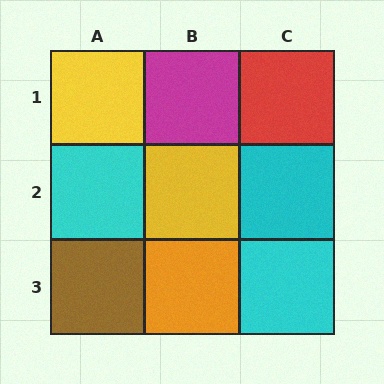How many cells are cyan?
3 cells are cyan.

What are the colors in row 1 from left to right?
Yellow, magenta, red.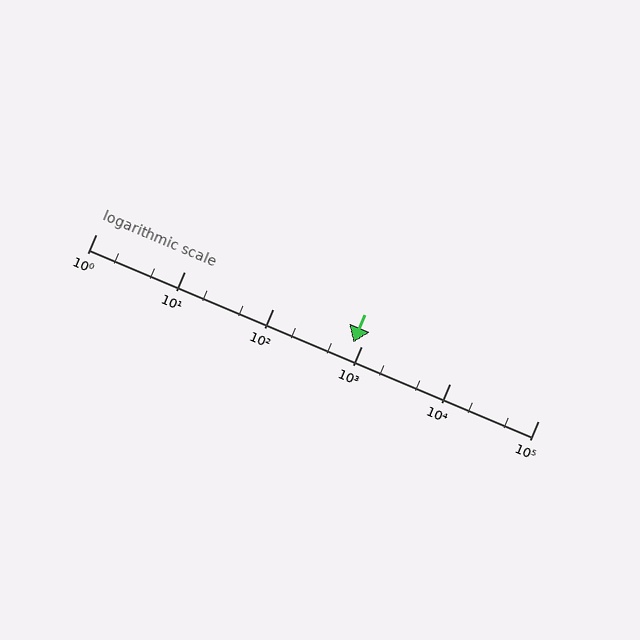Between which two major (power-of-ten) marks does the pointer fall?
The pointer is between 100 and 1000.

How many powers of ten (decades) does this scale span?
The scale spans 5 decades, from 1 to 100000.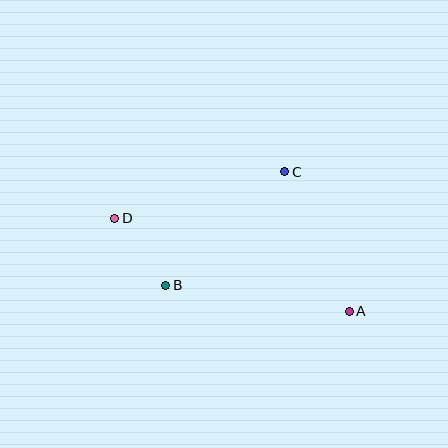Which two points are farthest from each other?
Points A and D are farthest from each other.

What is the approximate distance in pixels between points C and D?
The distance between C and D is approximately 176 pixels.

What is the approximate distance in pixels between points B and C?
The distance between B and C is approximately 164 pixels.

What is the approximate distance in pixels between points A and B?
The distance between A and B is approximately 185 pixels.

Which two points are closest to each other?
Points B and D are closest to each other.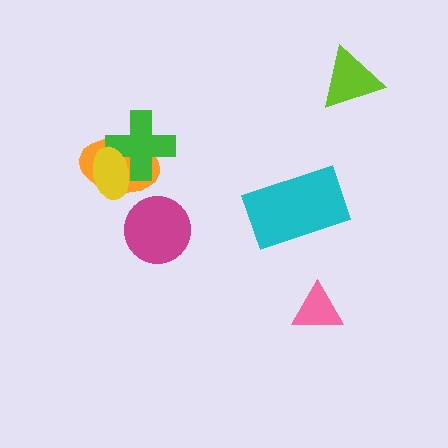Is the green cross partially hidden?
Yes, it is partially covered by another shape.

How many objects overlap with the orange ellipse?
2 objects overlap with the orange ellipse.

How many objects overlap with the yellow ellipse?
2 objects overlap with the yellow ellipse.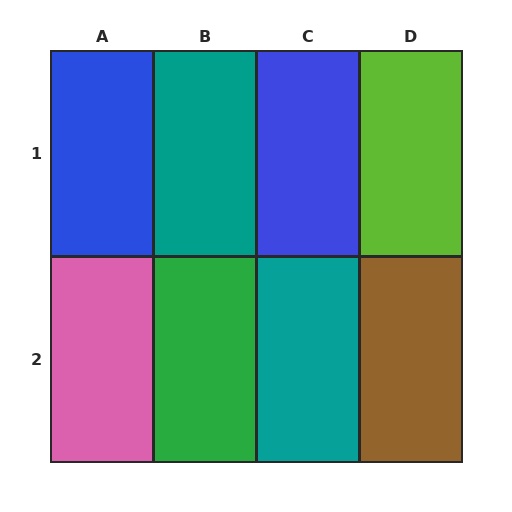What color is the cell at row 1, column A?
Blue.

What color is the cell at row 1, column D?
Lime.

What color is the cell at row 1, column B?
Teal.